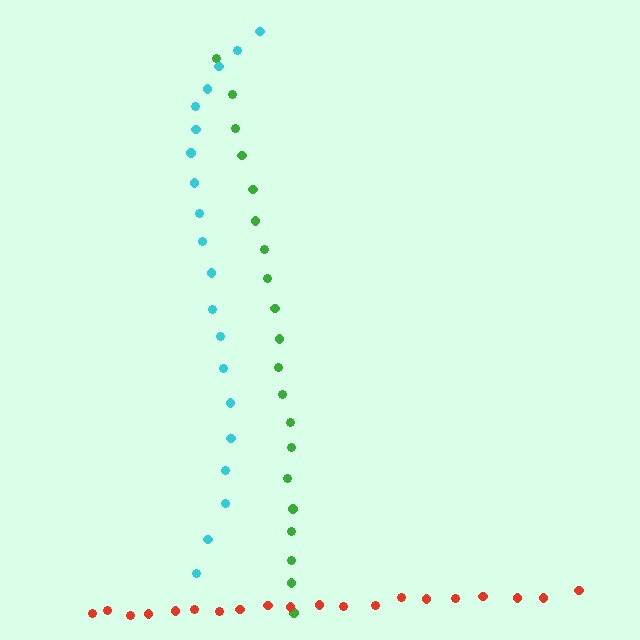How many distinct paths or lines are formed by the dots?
There are 3 distinct paths.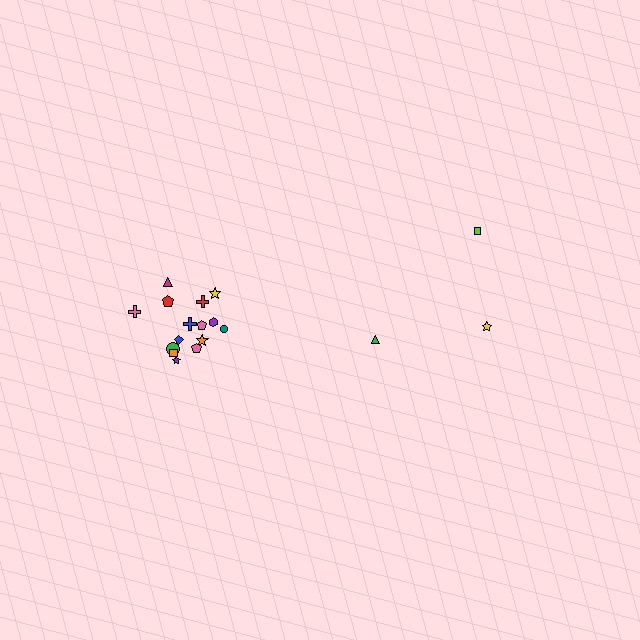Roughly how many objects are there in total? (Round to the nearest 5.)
Roughly 20 objects in total.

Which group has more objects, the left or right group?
The left group.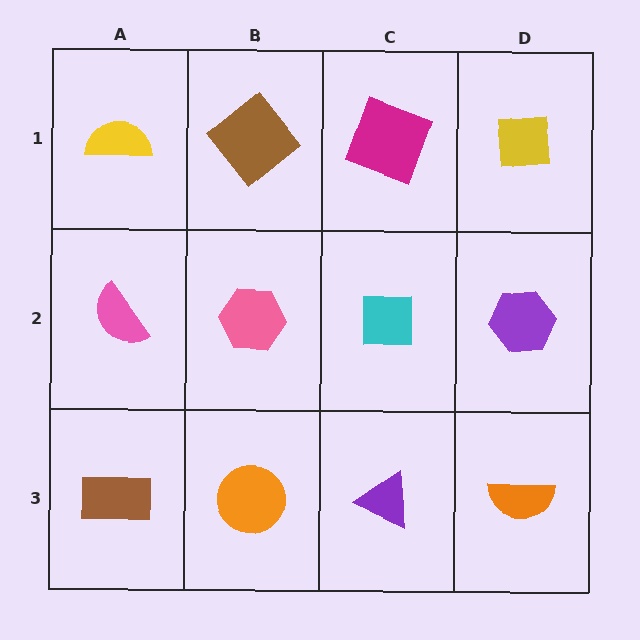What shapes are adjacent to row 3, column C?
A cyan square (row 2, column C), an orange circle (row 3, column B), an orange semicircle (row 3, column D).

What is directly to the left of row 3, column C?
An orange circle.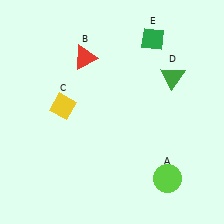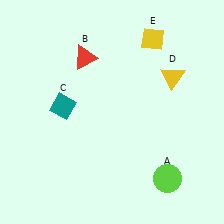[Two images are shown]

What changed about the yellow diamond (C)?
In Image 1, C is yellow. In Image 2, it changed to teal.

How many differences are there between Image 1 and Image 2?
There are 3 differences between the two images.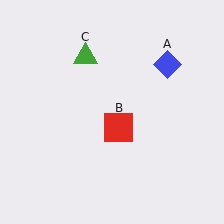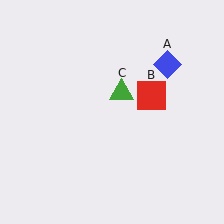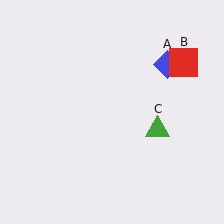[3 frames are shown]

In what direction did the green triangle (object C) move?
The green triangle (object C) moved down and to the right.